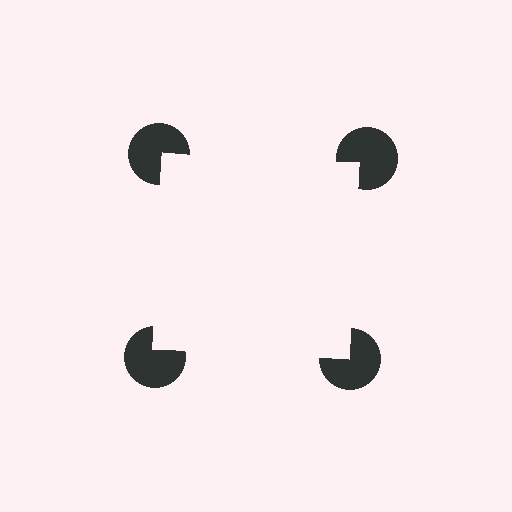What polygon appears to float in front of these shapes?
An illusory square — its edges are inferred from the aligned wedge cuts in the pac-man discs, not physically drawn.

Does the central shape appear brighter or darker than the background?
It typically appears slightly brighter than the background, even though no actual brightness change is drawn.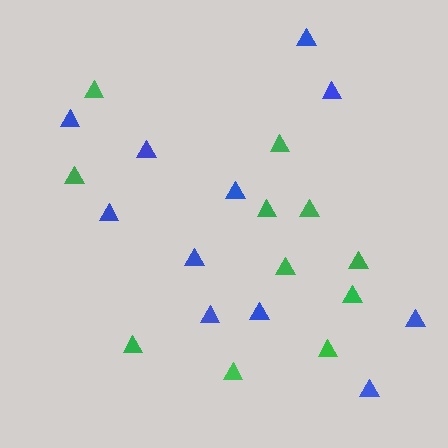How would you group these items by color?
There are 2 groups: one group of blue triangles (11) and one group of green triangles (11).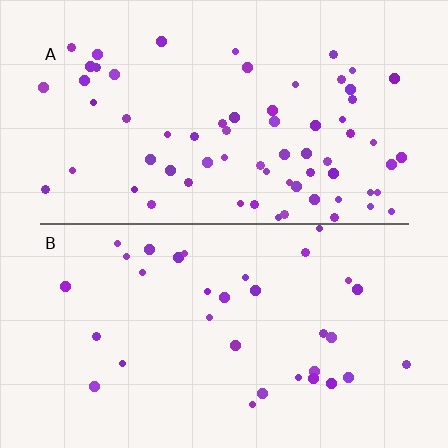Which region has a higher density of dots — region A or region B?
A (the top).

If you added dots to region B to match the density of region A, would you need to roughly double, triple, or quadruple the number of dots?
Approximately double.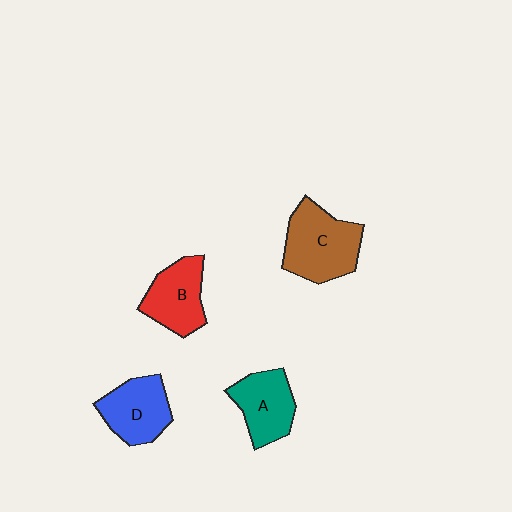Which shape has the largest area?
Shape C (brown).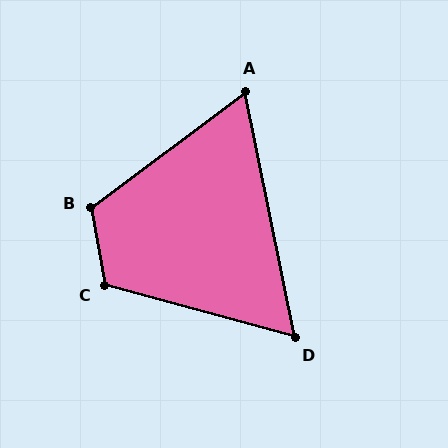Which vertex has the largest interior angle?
B, at approximately 117 degrees.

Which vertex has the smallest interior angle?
D, at approximately 63 degrees.